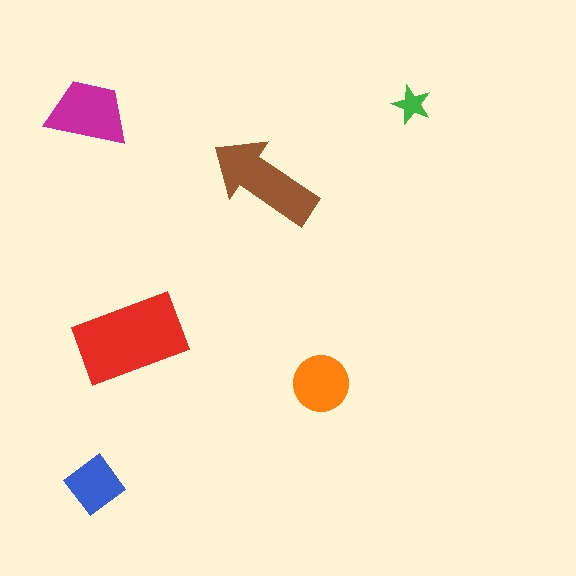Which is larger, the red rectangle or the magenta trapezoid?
The red rectangle.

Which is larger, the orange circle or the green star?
The orange circle.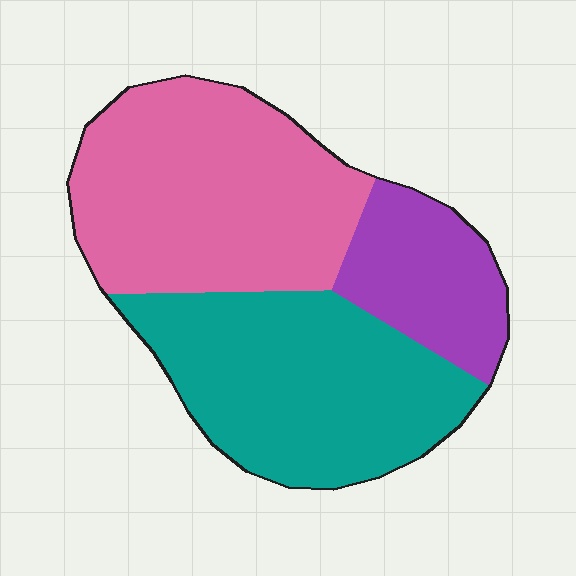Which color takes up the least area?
Purple, at roughly 20%.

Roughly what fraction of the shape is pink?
Pink covers 42% of the shape.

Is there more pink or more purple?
Pink.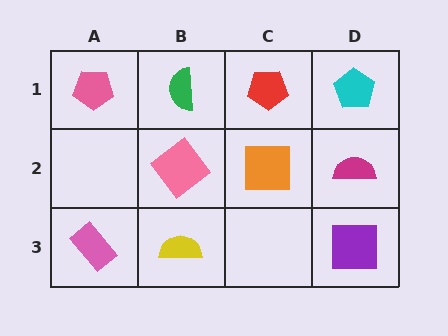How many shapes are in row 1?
4 shapes.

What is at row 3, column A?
A pink rectangle.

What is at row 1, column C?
A red pentagon.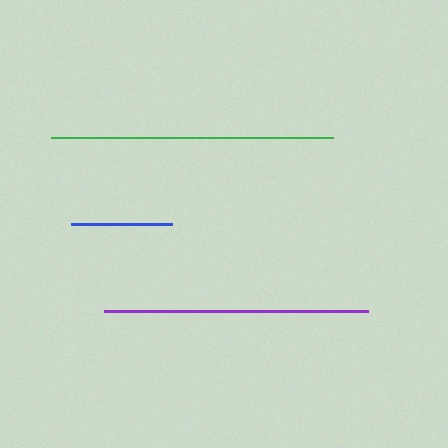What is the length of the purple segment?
The purple segment is approximately 264 pixels long.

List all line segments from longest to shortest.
From longest to shortest: green, purple, blue.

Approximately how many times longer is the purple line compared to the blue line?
The purple line is approximately 2.6 times the length of the blue line.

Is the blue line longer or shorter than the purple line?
The purple line is longer than the blue line.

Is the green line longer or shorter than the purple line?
The green line is longer than the purple line.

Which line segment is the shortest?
The blue line is the shortest at approximately 101 pixels.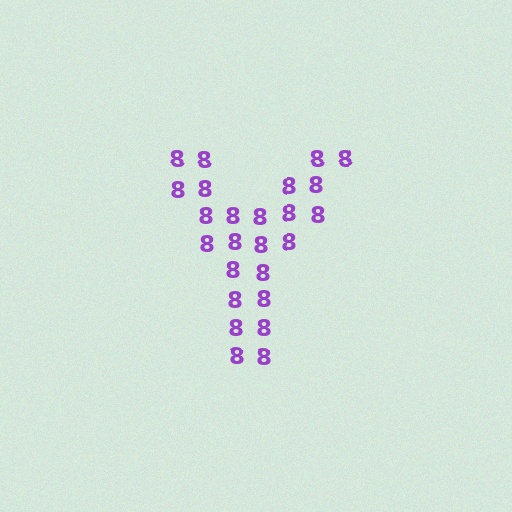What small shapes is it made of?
It is made of small digit 8's.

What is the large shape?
The large shape is the letter Y.